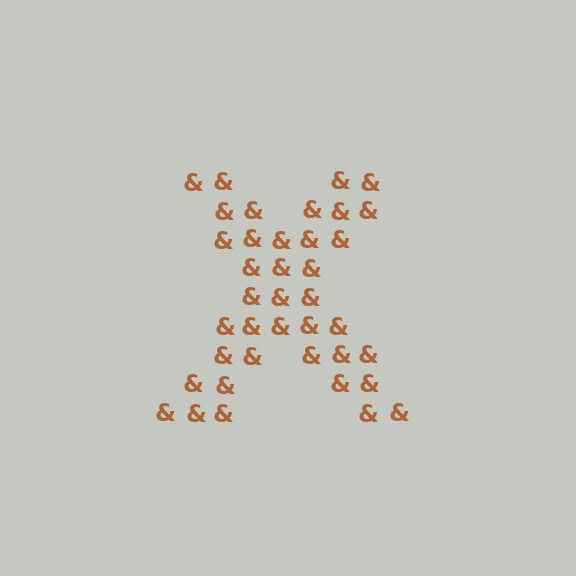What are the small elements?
The small elements are ampersands.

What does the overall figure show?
The overall figure shows the letter X.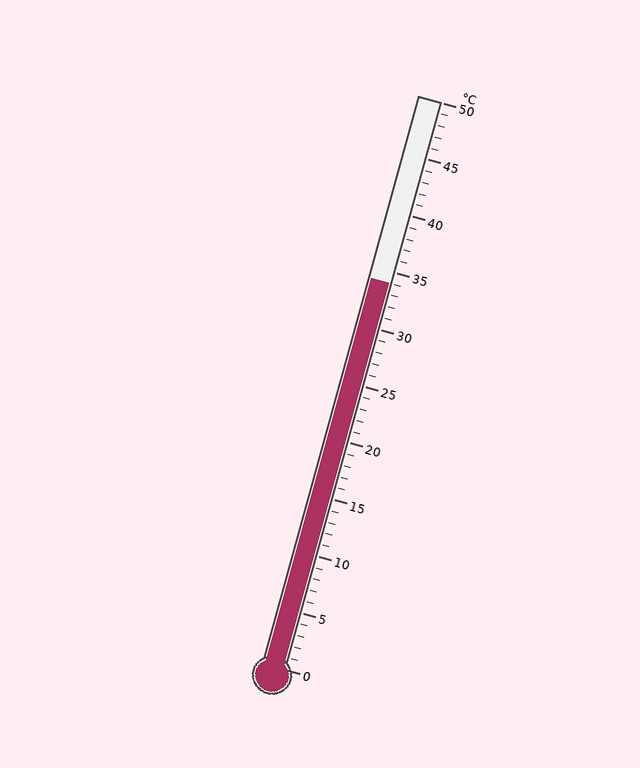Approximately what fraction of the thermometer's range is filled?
The thermometer is filled to approximately 70% of its range.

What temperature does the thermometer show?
The thermometer shows approximately 34°C.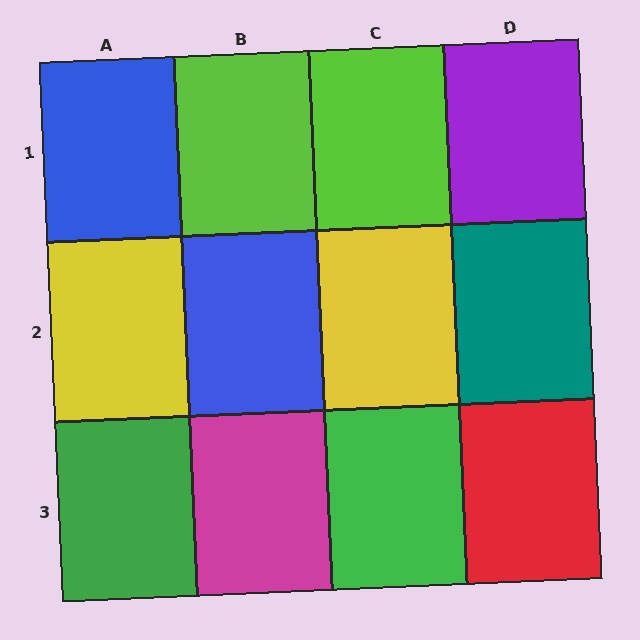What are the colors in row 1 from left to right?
Blue, lime, lime, purple.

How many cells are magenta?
1 cell is magenta.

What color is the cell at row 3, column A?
Green.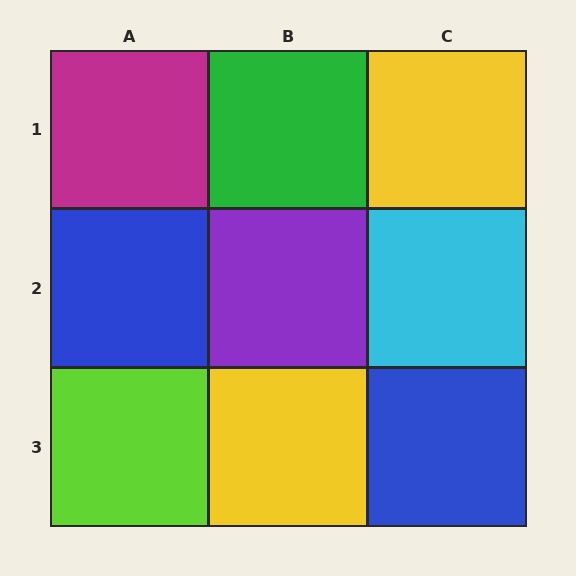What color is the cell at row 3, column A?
Lime.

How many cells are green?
1 cell is green.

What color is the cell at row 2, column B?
Purple.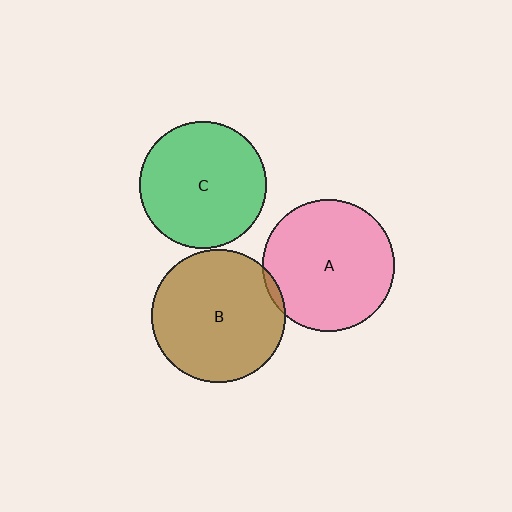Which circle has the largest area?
Circle B (brown).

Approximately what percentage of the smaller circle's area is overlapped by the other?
Approximately 5%.